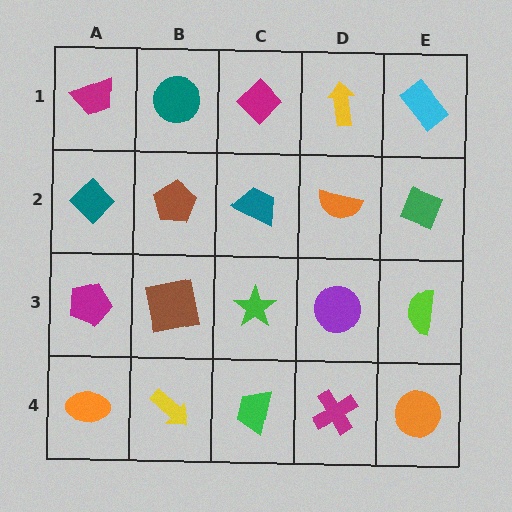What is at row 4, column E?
An orange circle.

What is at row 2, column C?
A teal trapezoid.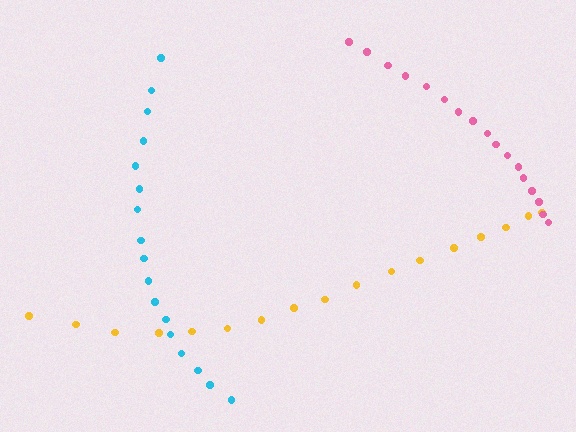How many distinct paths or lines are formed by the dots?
There are 3 distinct paths.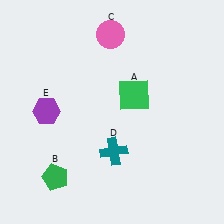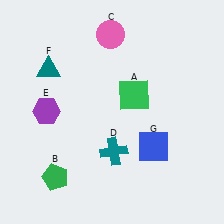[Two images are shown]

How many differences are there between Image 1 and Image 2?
There are 2 differences between the two images.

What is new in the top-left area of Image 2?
A teal triangle (F) was added in the top-left area of Image 2.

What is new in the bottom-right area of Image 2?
A blue square (G) was added in the bottom-right area of Image 2.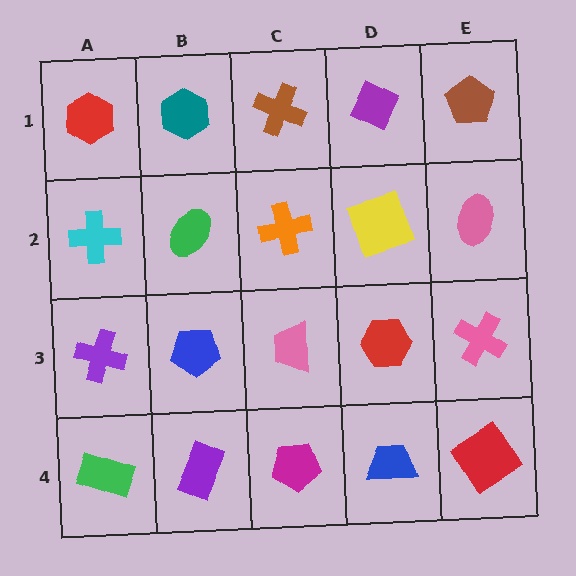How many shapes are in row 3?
5 shapes.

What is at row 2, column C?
An orange cross.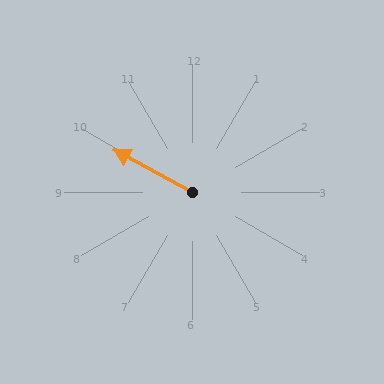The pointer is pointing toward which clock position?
Roughly 10 o'clock.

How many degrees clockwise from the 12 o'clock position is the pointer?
Approximately 298 degrees.